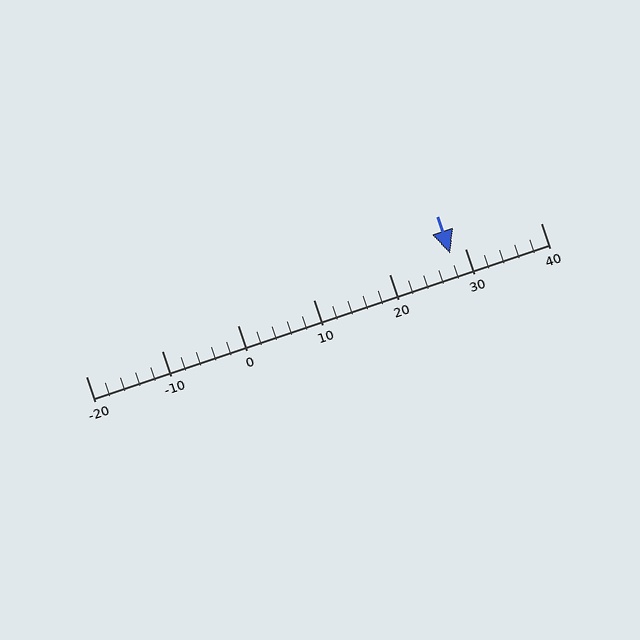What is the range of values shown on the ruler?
The ruler shows values from -20 to 40.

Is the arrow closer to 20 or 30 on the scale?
The arrow is closer to 30.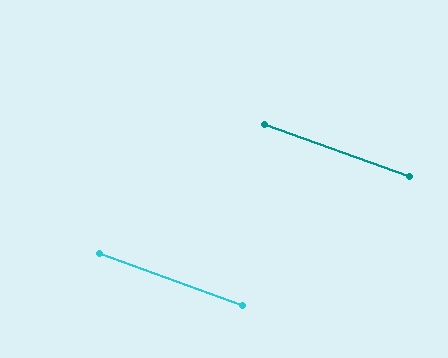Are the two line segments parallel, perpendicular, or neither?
Parallel — their directions differ by only 0.2°.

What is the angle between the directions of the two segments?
Approximately 0 degrees.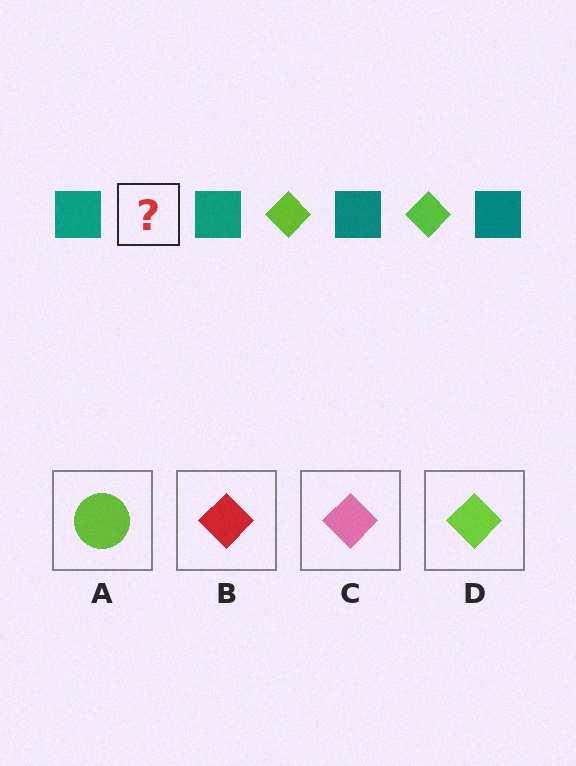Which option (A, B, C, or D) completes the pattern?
D.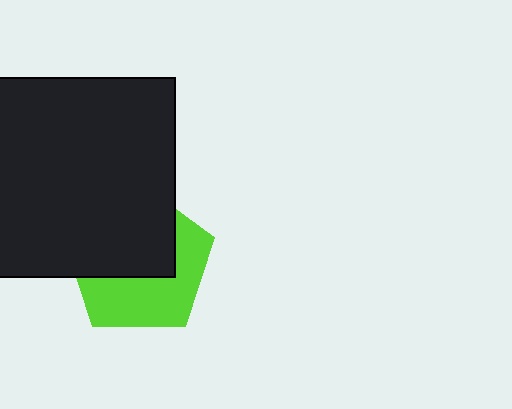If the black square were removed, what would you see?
You would see the complete lime pentagon.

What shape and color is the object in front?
The object in front is a black square.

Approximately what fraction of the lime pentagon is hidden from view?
Roughly 52% of the lime pentagon is hidden behind the black square.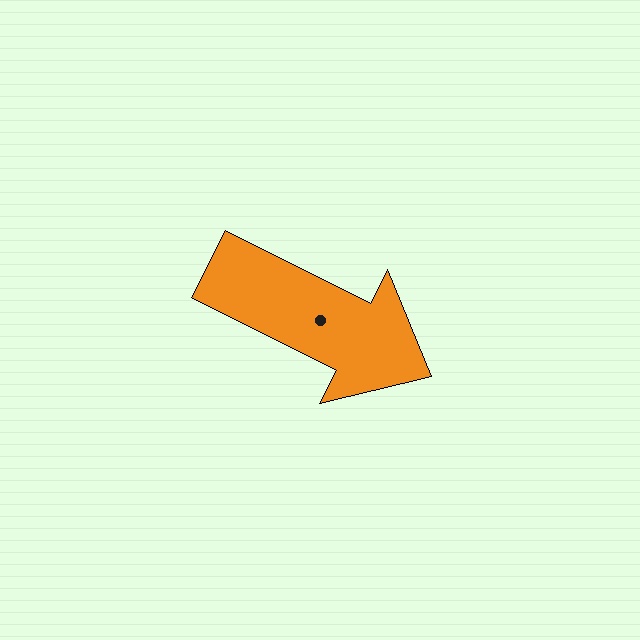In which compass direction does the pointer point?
Southeast.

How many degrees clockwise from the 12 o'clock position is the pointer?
Approximately 117 degrees.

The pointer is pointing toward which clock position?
Roughly 4 o'clock.